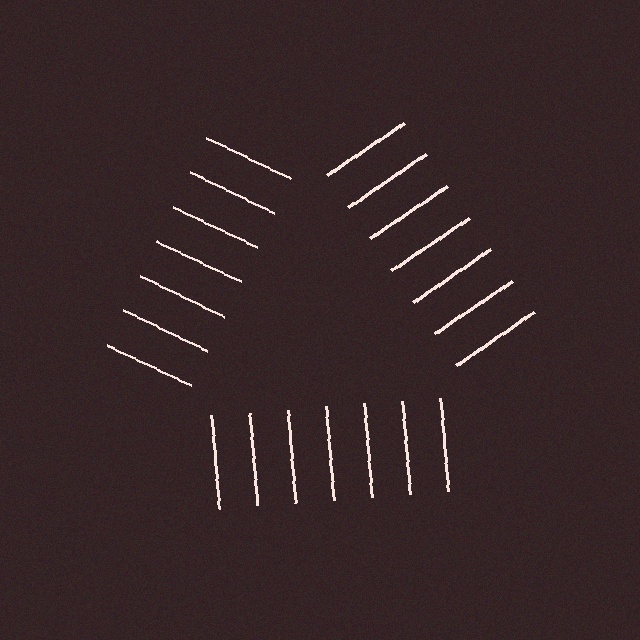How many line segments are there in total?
21 — 7 along each of the 3 edges.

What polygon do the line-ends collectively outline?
An illusory triangle — the line segments terminate on its edges but no continuous stroke is drawn.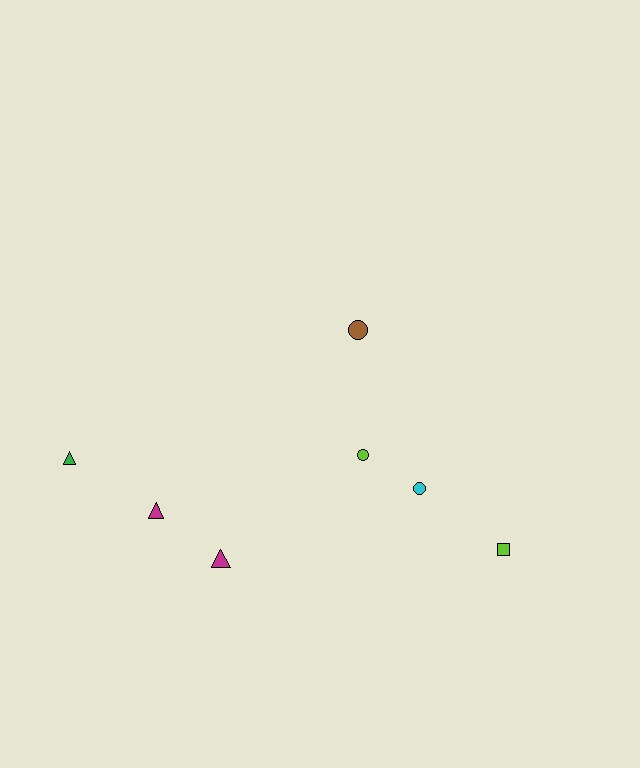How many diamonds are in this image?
There are no diamonds.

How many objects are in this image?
There are 7 objects.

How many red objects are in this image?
There are no red objects.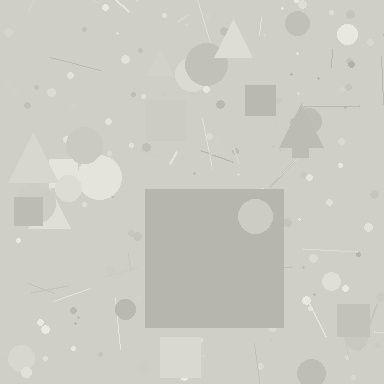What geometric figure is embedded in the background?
A square is embedded in the background.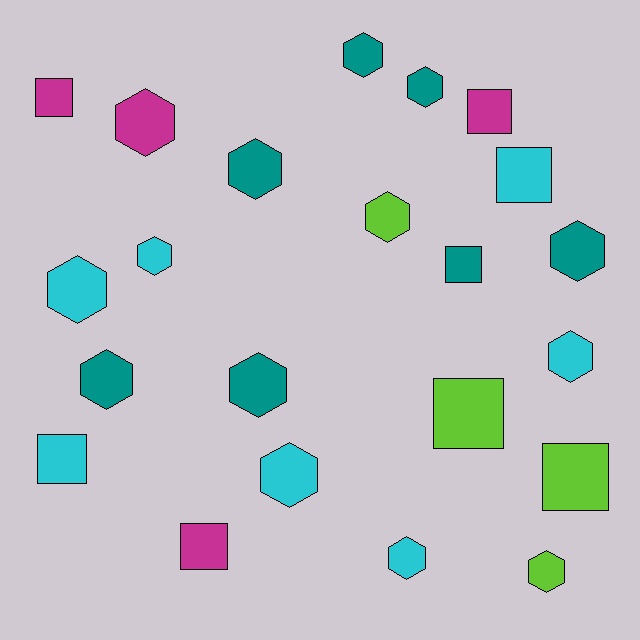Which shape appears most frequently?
Hexagon, with 14 objects.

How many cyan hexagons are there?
There are 5 cyan hexagons.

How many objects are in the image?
There are 22 objects.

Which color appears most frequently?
Cyan, with 7 objects.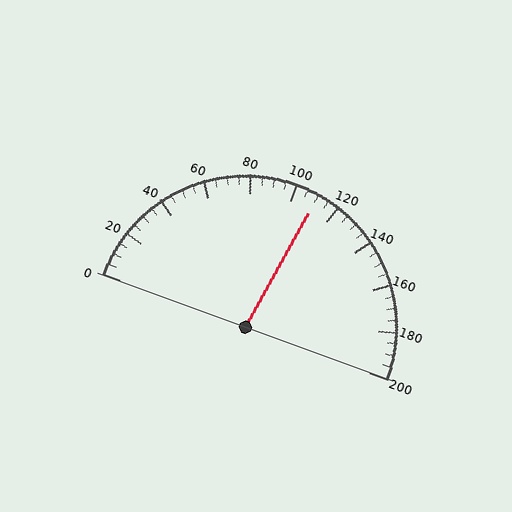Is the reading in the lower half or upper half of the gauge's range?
The reading is in the upper half of the range (0 to 200).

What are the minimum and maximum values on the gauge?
The gauge ranges from 0 to 200.